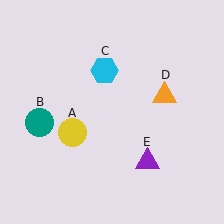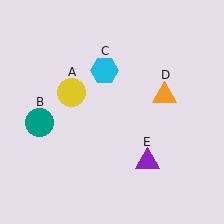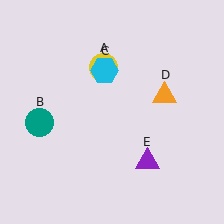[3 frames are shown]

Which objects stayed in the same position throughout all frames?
Teal circle (object B) and cyan hexagon (object C) and orange triangle (object D) and purple triangle (object E) remained stationary.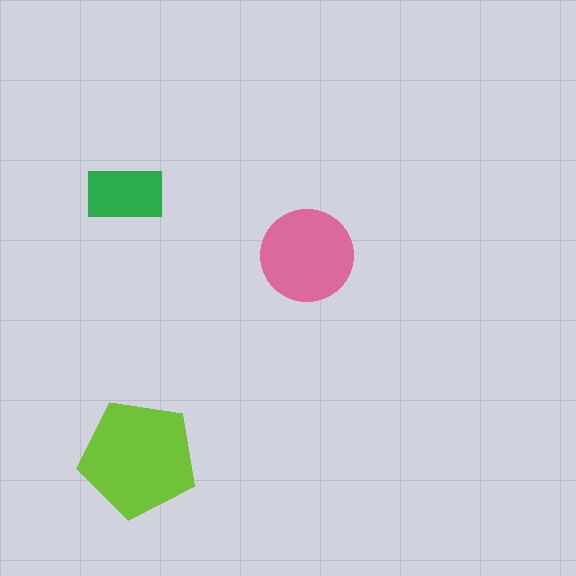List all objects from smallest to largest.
The green rectangle, the pink circle, the lime pentagon.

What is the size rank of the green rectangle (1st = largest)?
3rd.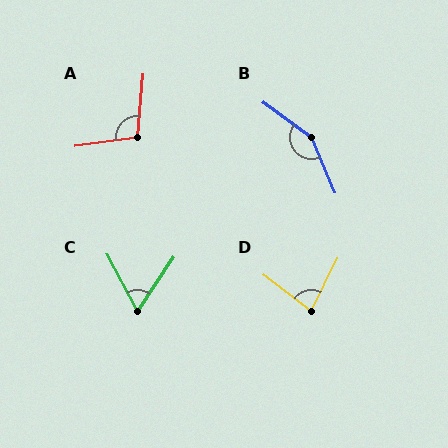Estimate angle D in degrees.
Approximately 78 degrees.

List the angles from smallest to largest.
C (61°), D (78°), A (103°), B (149°).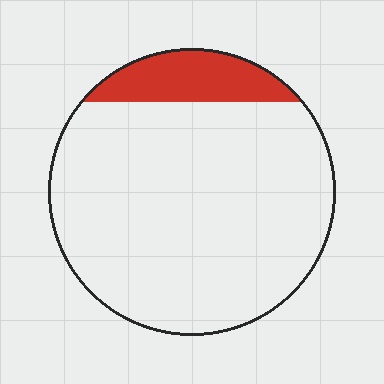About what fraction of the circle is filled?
About one eighth (1/8).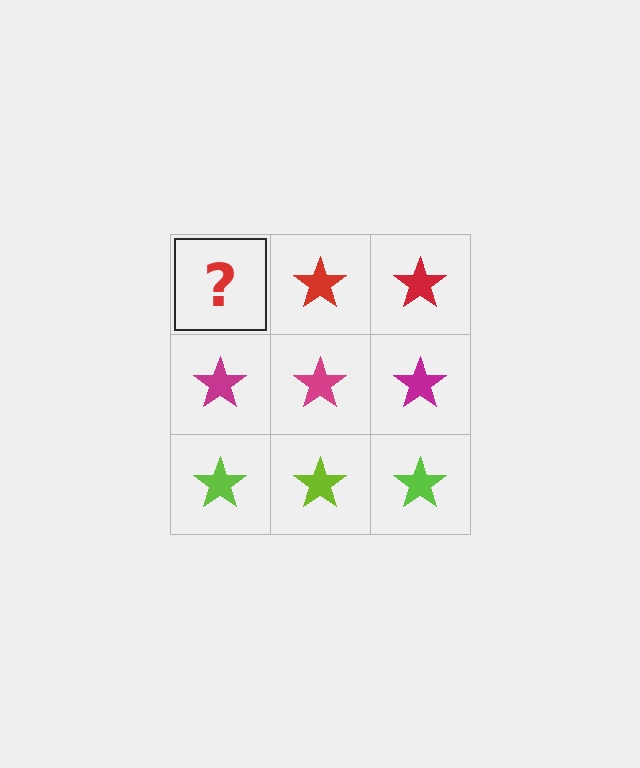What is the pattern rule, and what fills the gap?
The rule is that each row has a consistent color. The gap should be filled with a red star.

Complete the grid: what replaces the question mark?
The question mark should be replaced with a red star.